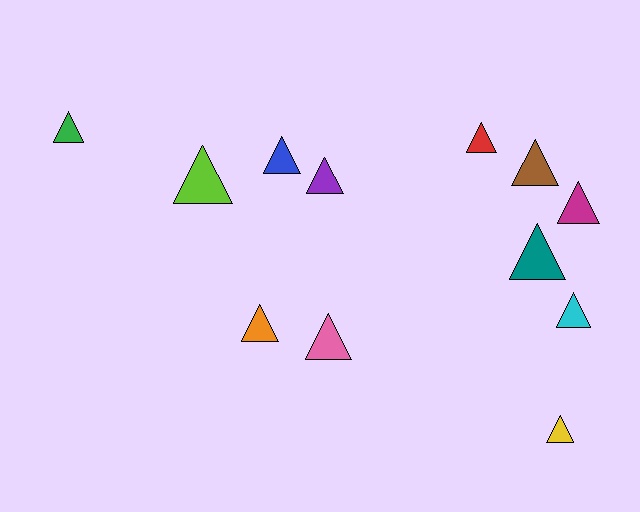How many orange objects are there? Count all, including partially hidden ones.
There is 1 orange object.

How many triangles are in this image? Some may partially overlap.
There are 12 triangles.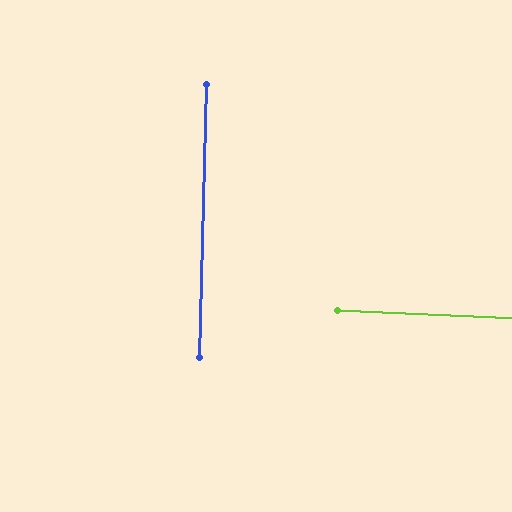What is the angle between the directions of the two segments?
Approximately 89 degrees.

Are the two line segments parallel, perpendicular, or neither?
Perpendicular — they meet at approximately 89°.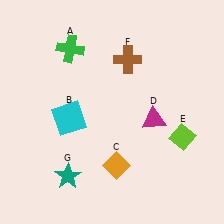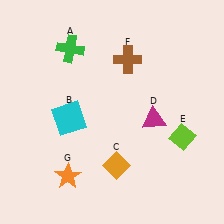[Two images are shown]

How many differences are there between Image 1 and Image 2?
There is 1 difference between the two images.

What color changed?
The star (G) changed from teal in Image 1 to orange in Image 2.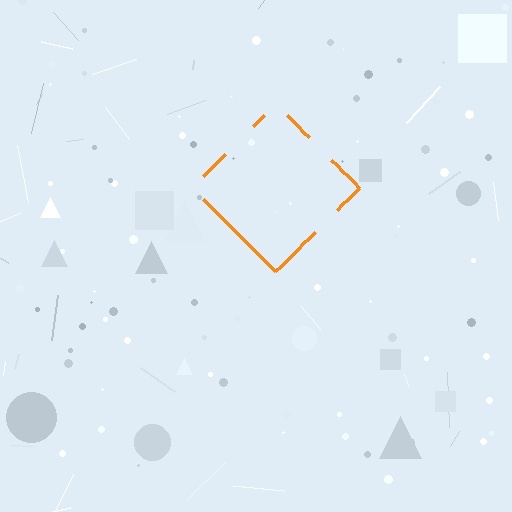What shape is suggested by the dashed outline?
The dashed outline suggests a diamond.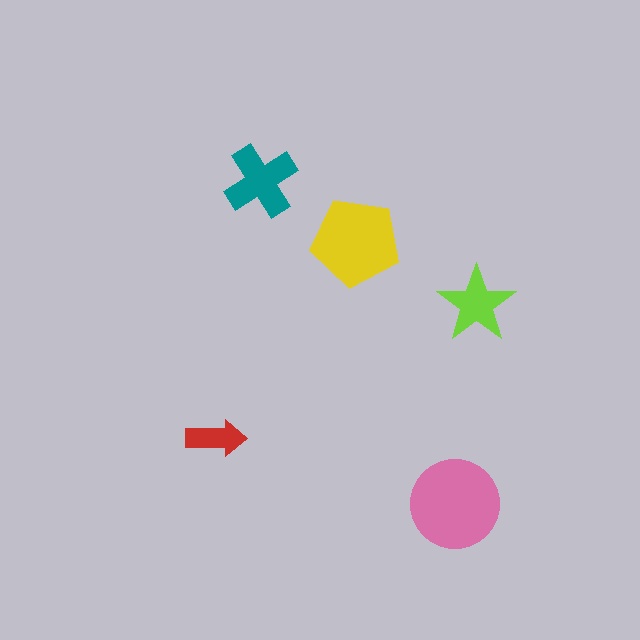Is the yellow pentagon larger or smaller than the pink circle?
Smaller.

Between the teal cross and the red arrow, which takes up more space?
The teal cross.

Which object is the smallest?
The red arrow.